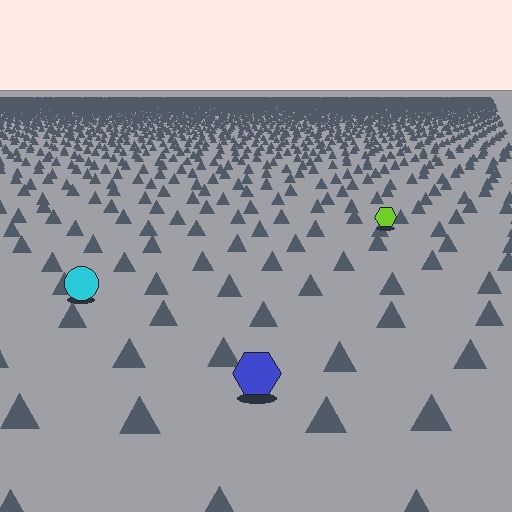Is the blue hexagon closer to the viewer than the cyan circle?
Yes. The blue hexagon is closer — you can tell from the texture gradient: the ground texture is coarser near it.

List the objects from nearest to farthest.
From nearest to farthest: the blue hexagon, the cyan circle, the lime hexagon.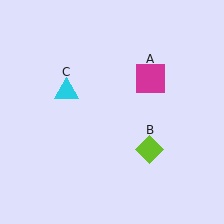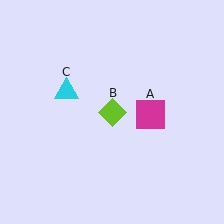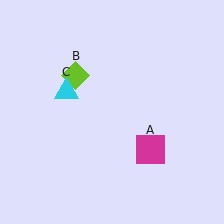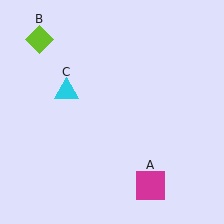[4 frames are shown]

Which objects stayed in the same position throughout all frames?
Cyan triangle (object C) remained stationary.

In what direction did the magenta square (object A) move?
The magenta square (object A) moved down.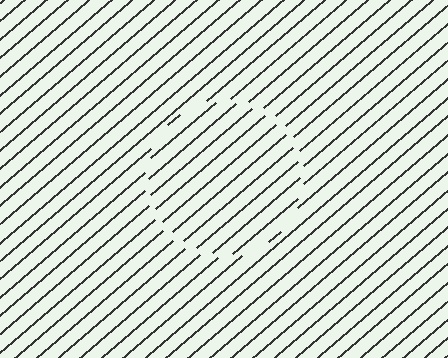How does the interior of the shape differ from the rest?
The interior of the shape contains the same grating, shifted by half a period — the contour is defined by the phase discontinuity where line-ends from the inner and outer gratings abut.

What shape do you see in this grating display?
An illusory circle. The interior of the shape contains the same grating, shifted by half a period — the contour is defined by the phase discontinuity where line-ends from the inner and outer gratings abut.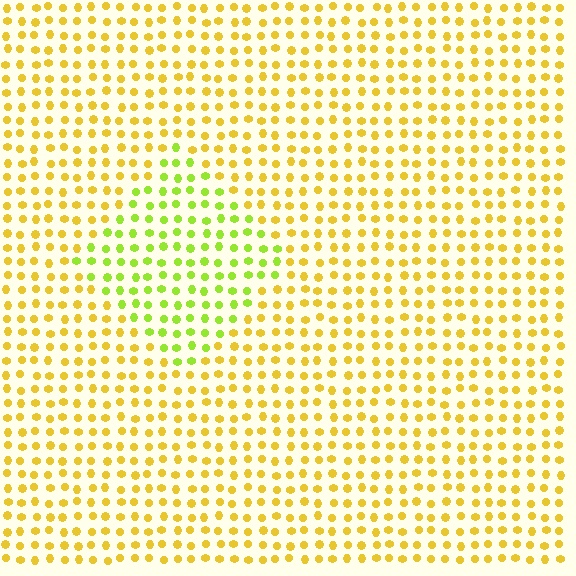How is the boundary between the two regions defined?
The boundary is defined purely by a slight shift in hue (about 38 degrees). Spacing, size, and orientation are identical on both sides.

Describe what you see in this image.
The image is filled with small yellow elements in a uniform arrangement. A diamond-shaped region is visible where the elements are tinted to a slightly different hue, forming a subtle color boundary.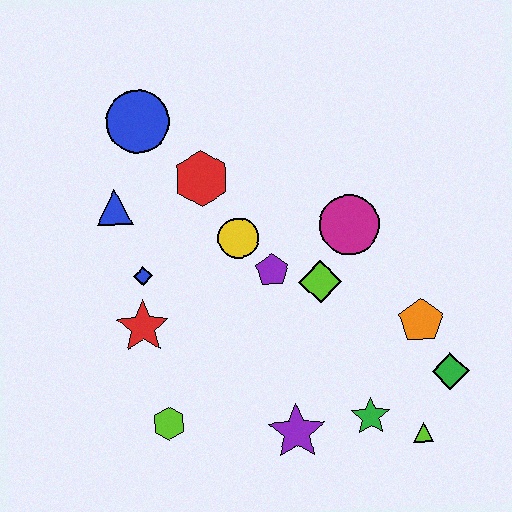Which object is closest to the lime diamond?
The purple pentagon is closest to the lime diamond.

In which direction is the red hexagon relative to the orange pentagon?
The red hexagon is to the left of the orange pentagon.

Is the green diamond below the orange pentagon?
Yes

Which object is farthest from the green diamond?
The blue circle is farthest from the green diamond.